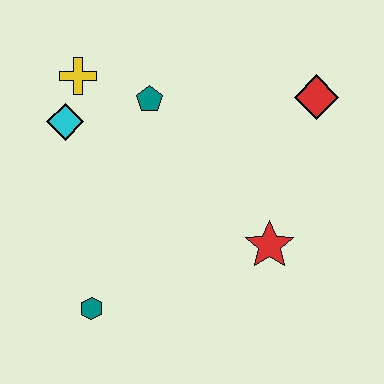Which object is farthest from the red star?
The yellow cross is farthest from the red star.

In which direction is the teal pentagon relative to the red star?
The teal pentagon is above the red star.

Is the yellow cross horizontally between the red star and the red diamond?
No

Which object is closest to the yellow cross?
The cyan diamond is closest to the yellow cross.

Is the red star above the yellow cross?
No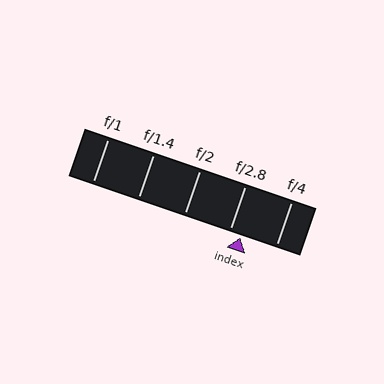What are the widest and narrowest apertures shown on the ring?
The widest aperture shown is f/1 and the narrowest is f/4.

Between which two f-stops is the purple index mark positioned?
The index mark is between f/2.8 and f/4.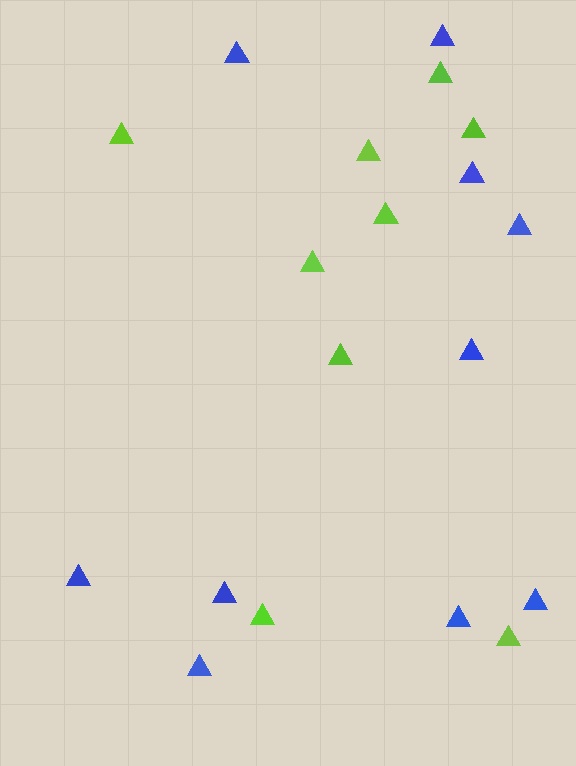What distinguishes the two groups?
There are 2 groups: one group of lime triangles (9) and one group of blue triangles (10).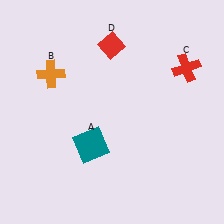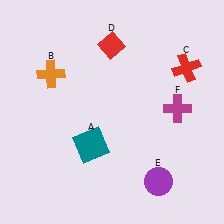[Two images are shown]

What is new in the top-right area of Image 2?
A magenta cross (F) was added in the top-right area of Image 2.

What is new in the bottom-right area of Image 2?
A purple circle (E) was added in the bottom-right area of Image 2.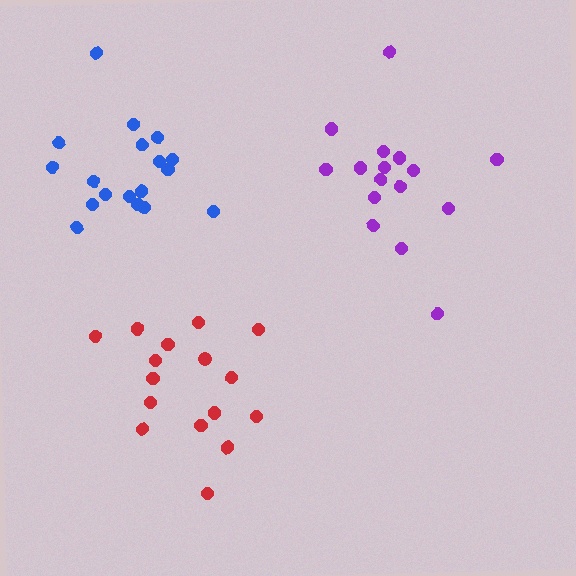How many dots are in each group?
Group 1: 16 dots, Group 2: 18 dots, Group 3: 16 dots (50 total).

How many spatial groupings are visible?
There are 3 spatial groupings.